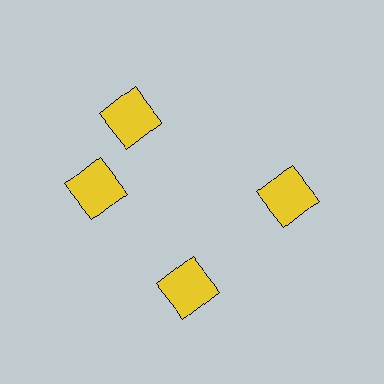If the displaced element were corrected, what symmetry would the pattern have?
It would have 4-fold rotational symmetry — the pattern would map onto itself every 90 degrees.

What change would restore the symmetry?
The symmetry would be restored by rotating it back into even spacing with its neighbors so that all 4 squares sit at equal angles and equal distance from the center.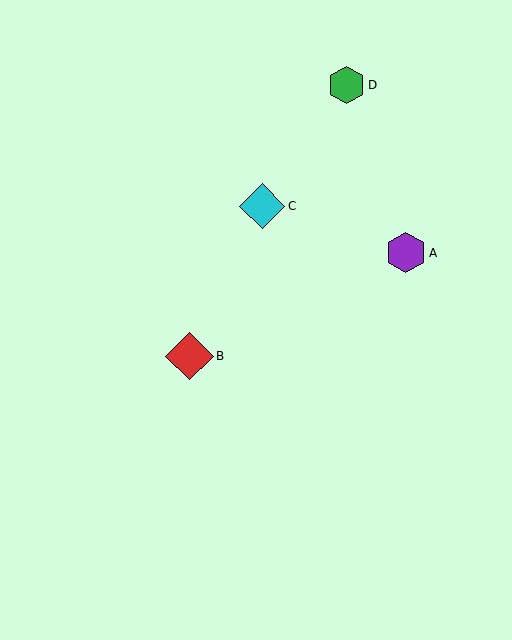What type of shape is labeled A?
Shape A is a purple hexagon.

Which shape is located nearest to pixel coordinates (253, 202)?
The cyan diamond (labeled C) at (262, 206) is nearest to that location.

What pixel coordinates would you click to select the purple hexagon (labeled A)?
Click at (406, 253) to select the purple hexagon A.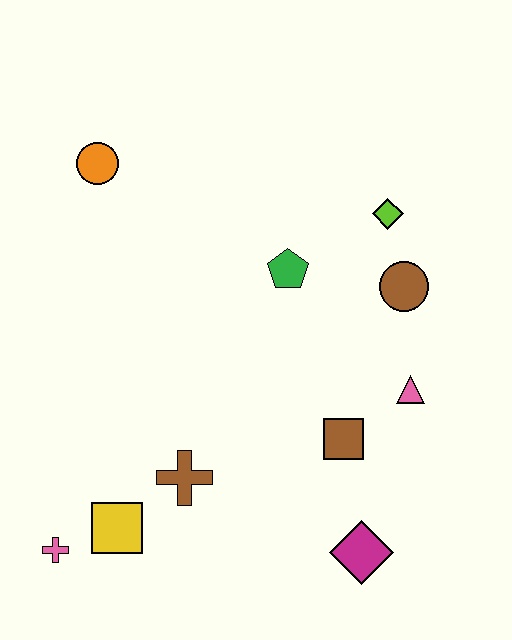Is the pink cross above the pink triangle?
No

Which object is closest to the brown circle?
The lime diamond is closest to the brown circle.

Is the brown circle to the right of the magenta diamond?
Yes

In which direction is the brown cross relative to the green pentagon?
The brown cross is below the green pentagon.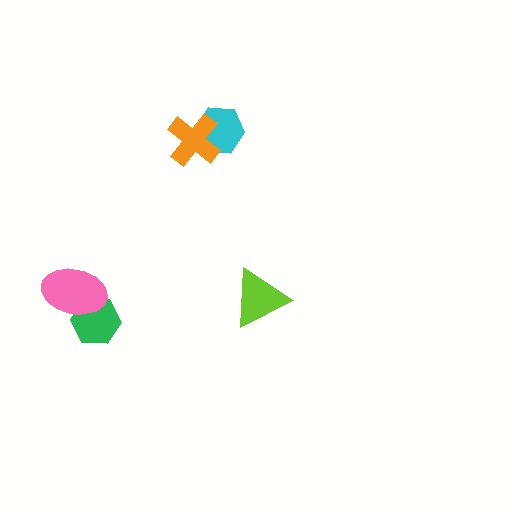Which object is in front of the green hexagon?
The pink ellipse is in front of the green hexagon.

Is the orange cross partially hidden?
No, no other shape covers it.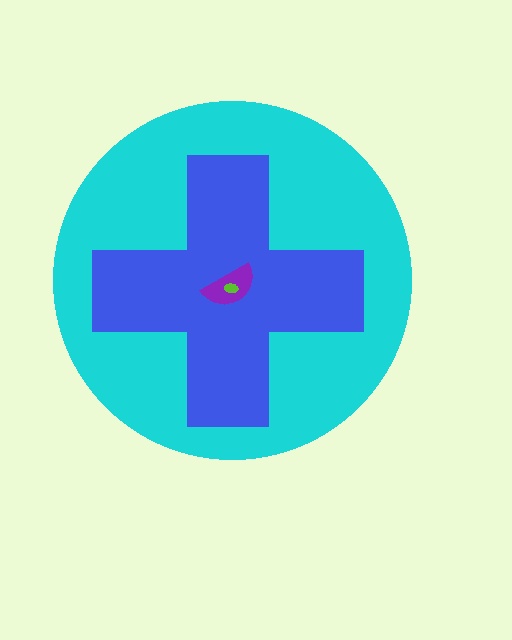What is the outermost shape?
The cyan circle.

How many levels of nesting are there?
4.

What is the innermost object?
The lime ellipse.